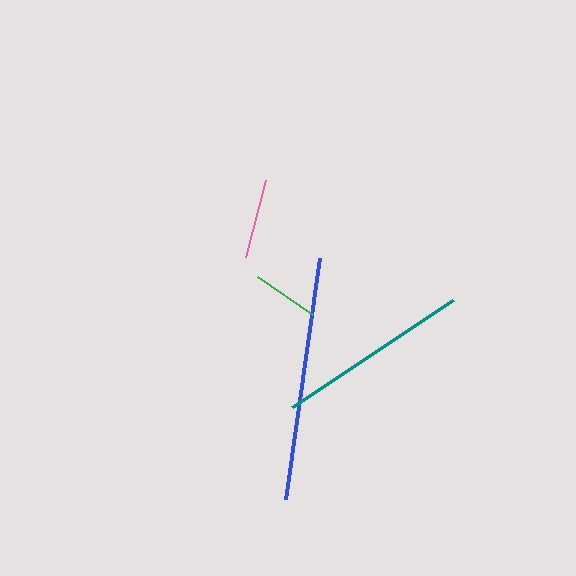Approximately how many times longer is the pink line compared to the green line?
The pink line is approximately 1.2 times the length of the green line.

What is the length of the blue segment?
The blue segment is approximately 243 pixels long.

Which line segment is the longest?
The blue line is the longest at approximately 243 pixels.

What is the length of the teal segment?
The teal segment is approximately 193 pixels long.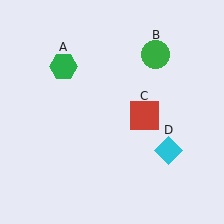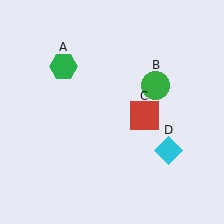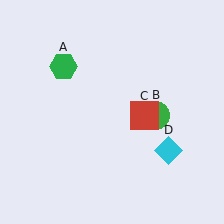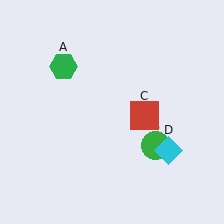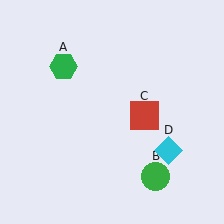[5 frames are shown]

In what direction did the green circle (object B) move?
The green circle (object B) moved down.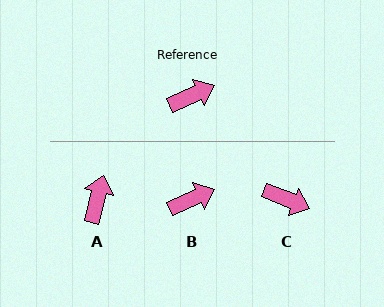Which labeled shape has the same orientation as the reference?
B.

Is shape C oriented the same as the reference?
No, it is off by about 46 degrees.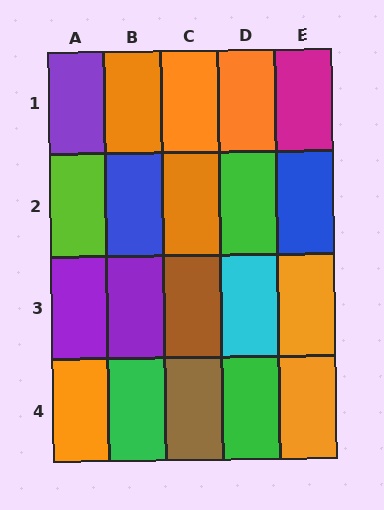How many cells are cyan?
1 cell is cyan.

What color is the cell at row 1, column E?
Magenta.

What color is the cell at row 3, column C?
Brown.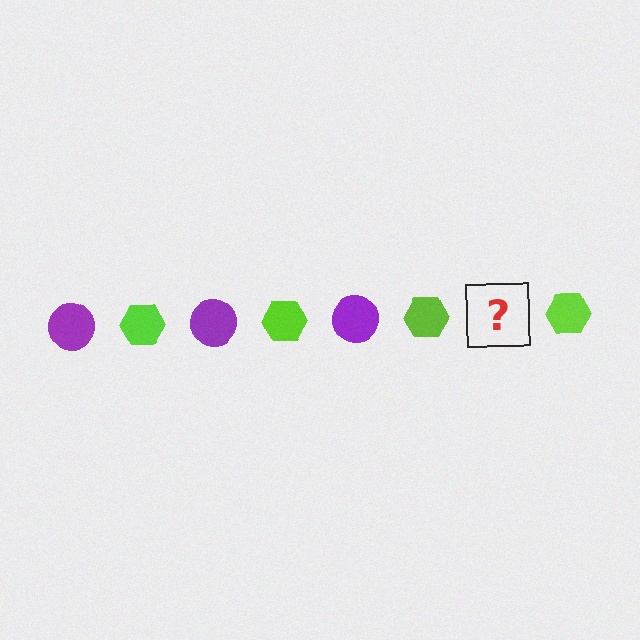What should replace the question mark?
The question mark should be replaced with a purple circle.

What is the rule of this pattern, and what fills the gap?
The rule is that the pattern alternates between purple circle and lime hexagon. The gap should be filled with a purple circle.